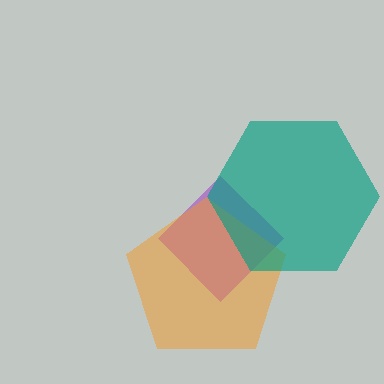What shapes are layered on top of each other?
The layered shapes are: a purple diamond, an orange pentagon, a teal hexagon.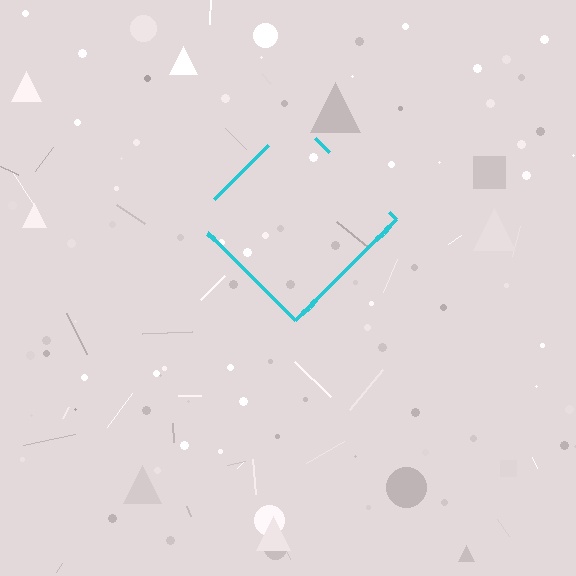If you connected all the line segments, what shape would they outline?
They would outline a diamond.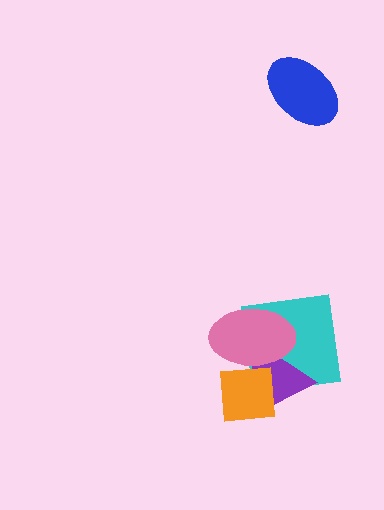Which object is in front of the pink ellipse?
The orange square is in front of the pink ellipse.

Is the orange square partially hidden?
No, no other shape covers it.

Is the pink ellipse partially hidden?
Yes, it is partially covered by another shape.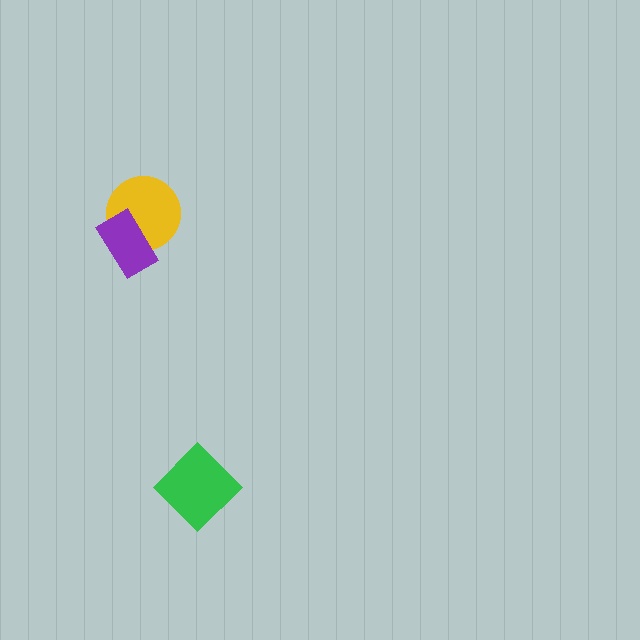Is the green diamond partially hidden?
No, no other shape covers it.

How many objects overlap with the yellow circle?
1 object overlaps with the yellow circle.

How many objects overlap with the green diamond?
0 objects overlap with the green diamond.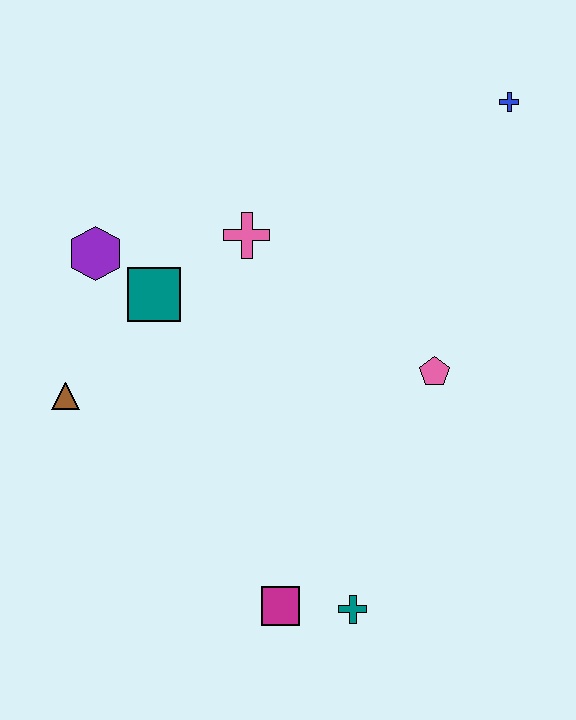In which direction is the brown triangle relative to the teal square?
The brown triangle is below the teal square.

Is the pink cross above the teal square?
Yes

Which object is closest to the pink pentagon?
The pink cross is closest to the pink pentagon.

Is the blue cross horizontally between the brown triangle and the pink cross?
No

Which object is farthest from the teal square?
The blue cross is farthest from the teal square.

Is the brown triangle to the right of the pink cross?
No